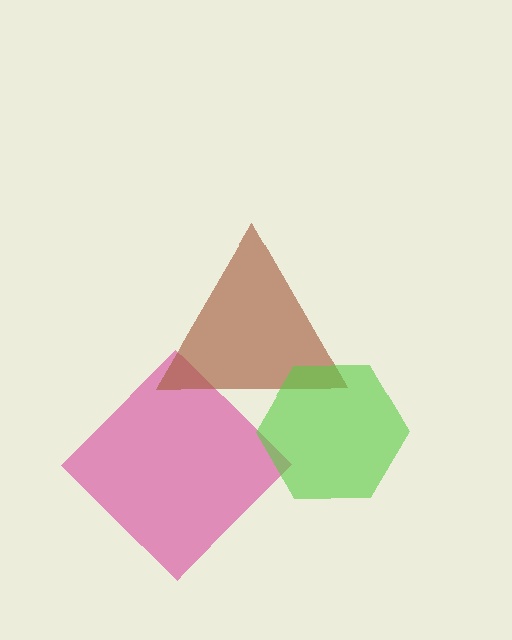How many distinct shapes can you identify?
There are 3 distinct shapes: a magenta diamond, a brown triangle, a lime hexagon.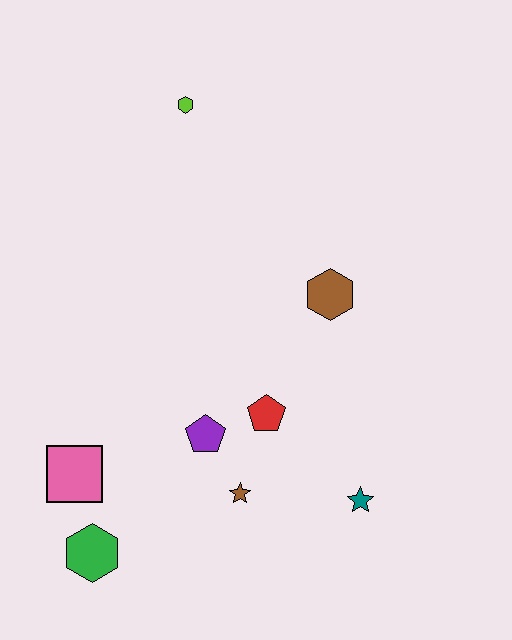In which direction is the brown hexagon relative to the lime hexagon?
The brown hexagon is below the lime hexagon.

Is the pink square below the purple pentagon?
Yes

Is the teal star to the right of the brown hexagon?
Yes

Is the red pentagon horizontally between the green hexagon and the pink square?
No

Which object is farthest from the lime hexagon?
The green hexagon is farthest from the lime hexagon.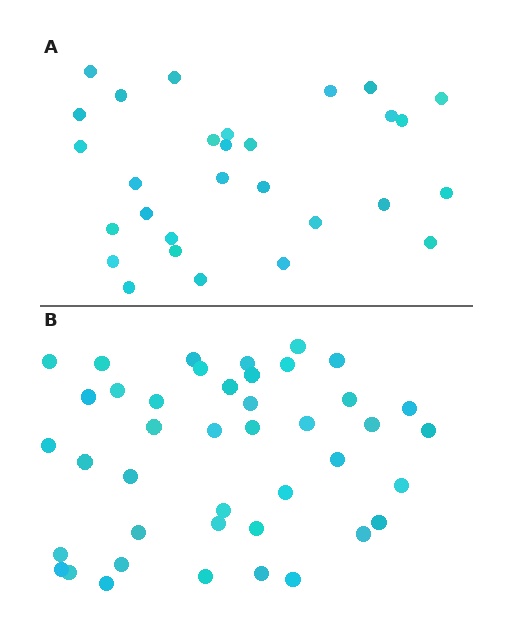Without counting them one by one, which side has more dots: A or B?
Region B (the bottom region) has more dots.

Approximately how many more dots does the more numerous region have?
Region B has approximately 15 more dots than region A.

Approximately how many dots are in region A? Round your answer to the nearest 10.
About 30 dots. (The exact count is 29, which rounds to 30.)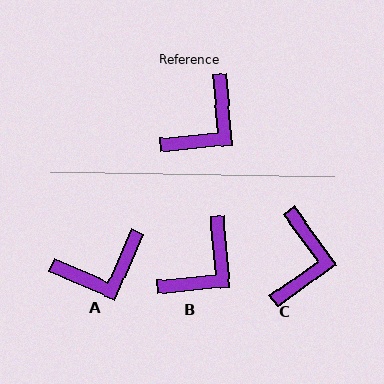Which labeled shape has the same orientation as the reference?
B.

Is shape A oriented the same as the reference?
No, it is off by about 29 degrees.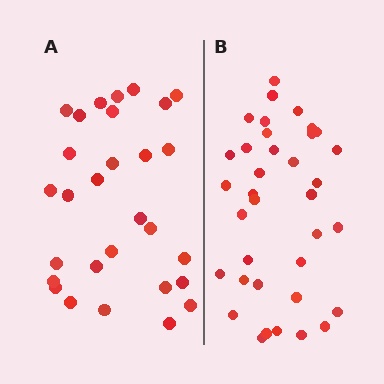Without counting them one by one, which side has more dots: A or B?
Region B (the right region) has more dots.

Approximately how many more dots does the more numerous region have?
Region B has roughly 8 or so more dots than region A.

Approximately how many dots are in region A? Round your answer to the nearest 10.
About 30 dots. (The exact count is 29, which rounds to 30.)